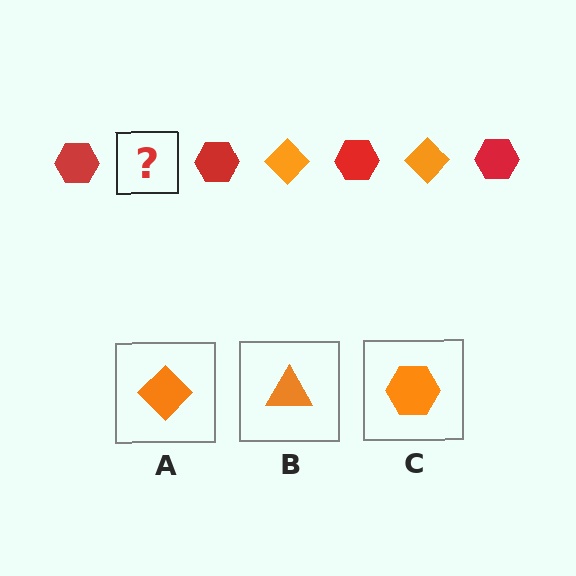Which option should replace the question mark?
Option A.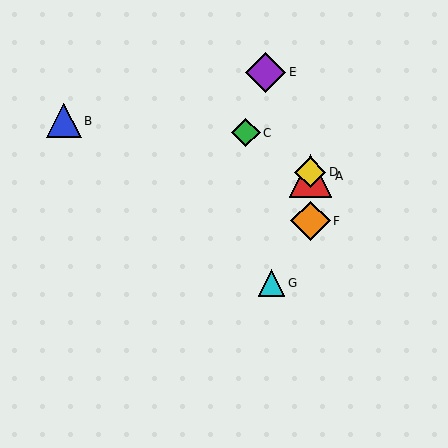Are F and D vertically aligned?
Yes, both are at x≈310.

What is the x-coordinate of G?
Object G is at x≈272.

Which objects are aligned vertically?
Objects A, D, F are aligned vertically.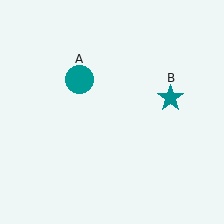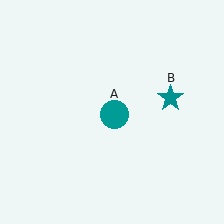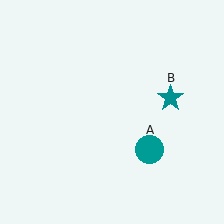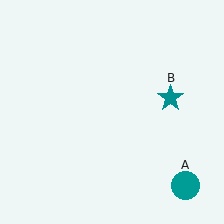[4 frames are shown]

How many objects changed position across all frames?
1 object changed position: teal circle (object A).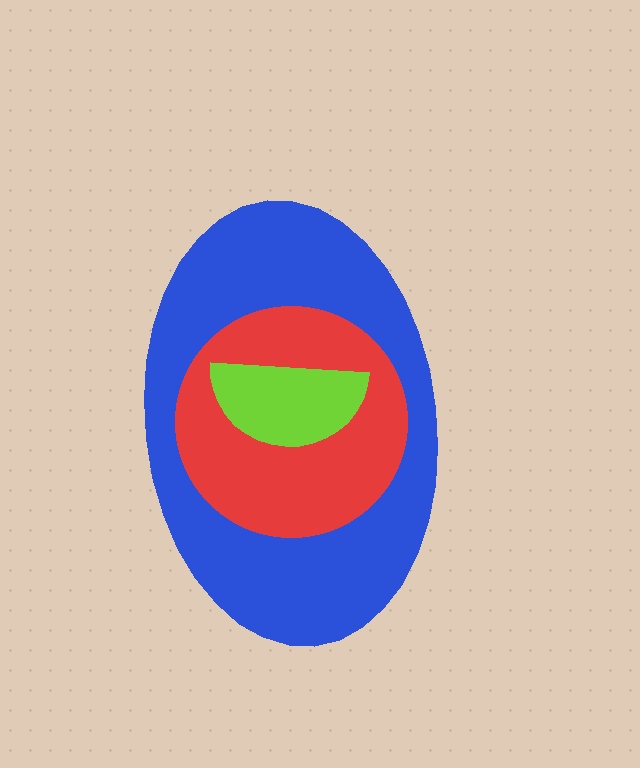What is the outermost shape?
The blue ellipse.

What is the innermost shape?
The lime semicircle.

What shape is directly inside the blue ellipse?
The red circle.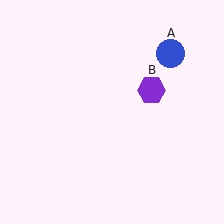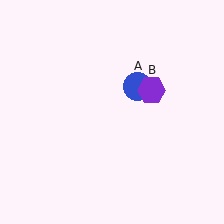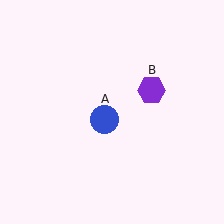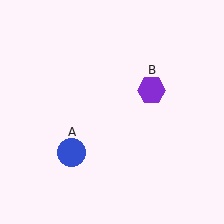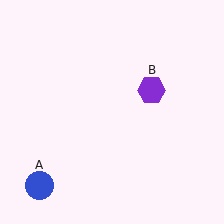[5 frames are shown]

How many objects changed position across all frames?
1 object changed position: blue circle (object A).